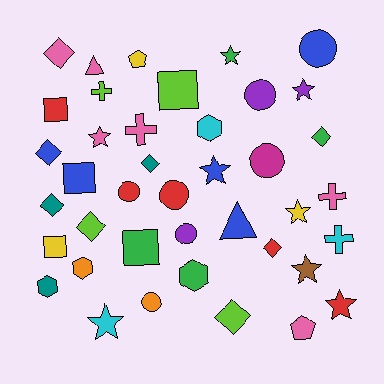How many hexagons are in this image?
There are 4 hexagons.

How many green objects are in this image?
There are 4 green objects.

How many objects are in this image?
There are 40 objects.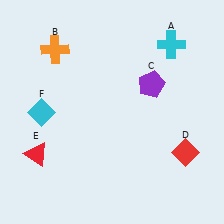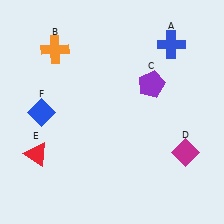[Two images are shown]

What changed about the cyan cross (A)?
In Image 1, A is cyan. In Image 2, it changed to blue.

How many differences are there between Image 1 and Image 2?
There are 3 differences between the two images.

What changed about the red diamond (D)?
In Image 1, D is red. In Image 2, it changed to magenta.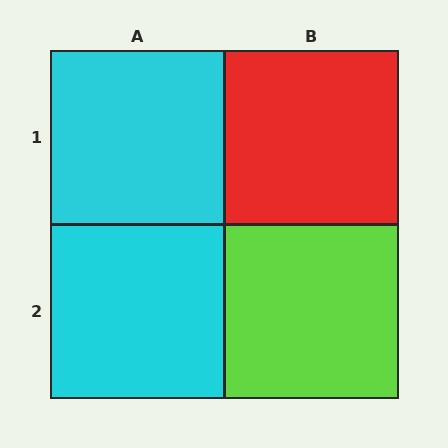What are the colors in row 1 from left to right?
Cyan, red.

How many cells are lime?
1 cell is lime.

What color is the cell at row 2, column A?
Cyan.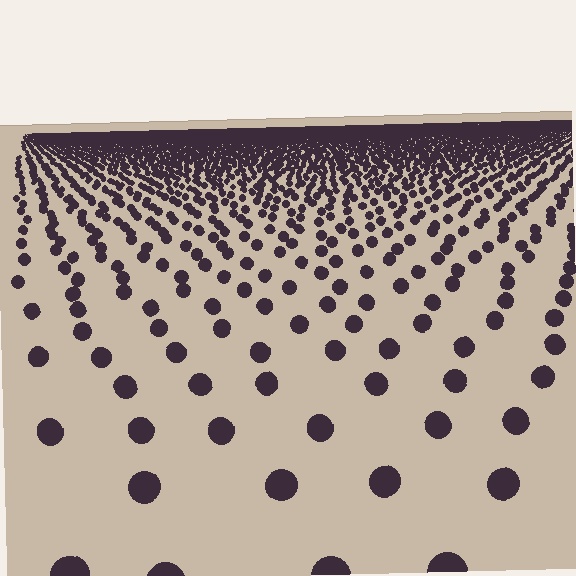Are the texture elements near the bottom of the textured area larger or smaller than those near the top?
Larger. Near the bottom, elements are closer to the viewer and appear at a bigger on-screen size.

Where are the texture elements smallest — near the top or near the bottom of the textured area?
Near the top.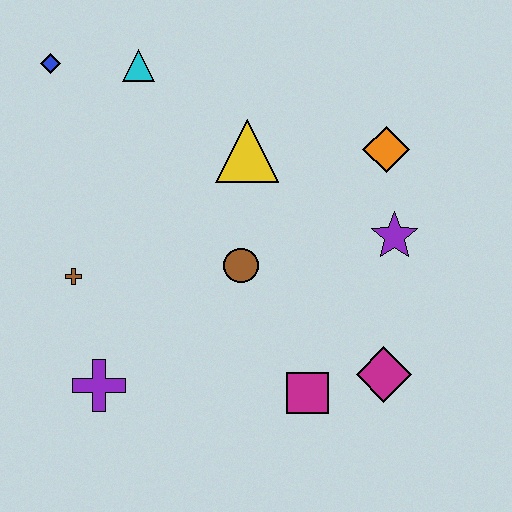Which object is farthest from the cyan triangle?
The magenta diamond is farthest from the cyan triangle.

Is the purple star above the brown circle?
Yes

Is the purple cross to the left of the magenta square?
Yes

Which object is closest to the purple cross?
The brown cross is closest to the purple cross.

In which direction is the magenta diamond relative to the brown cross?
The magenta diamond is to the right of the brown cross.